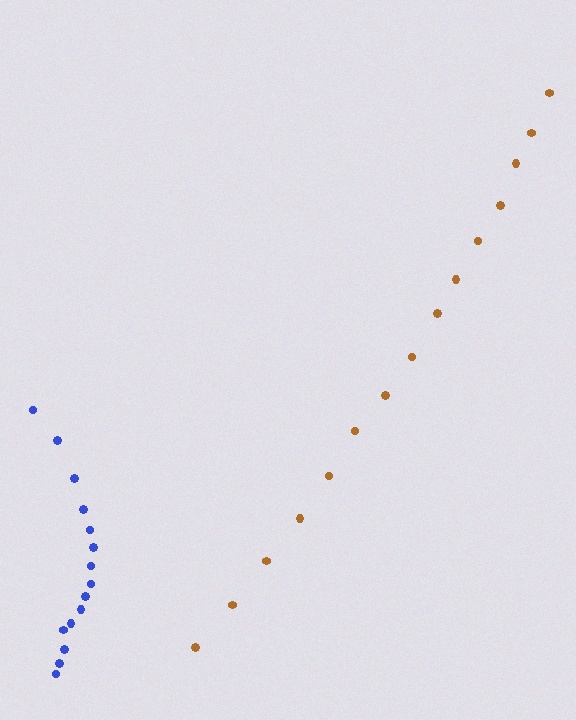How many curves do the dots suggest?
There are 2 distinct paths.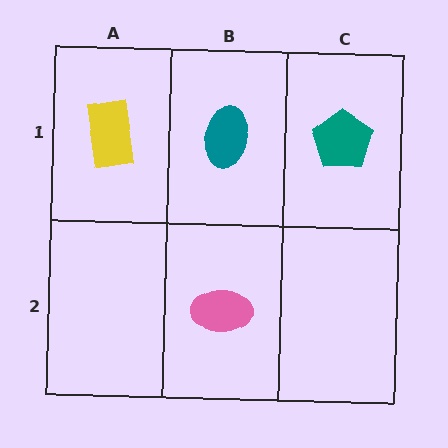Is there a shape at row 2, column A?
No, that cell is empty.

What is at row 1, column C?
A teal pentagon.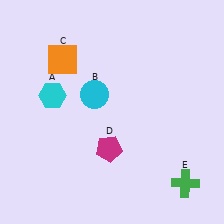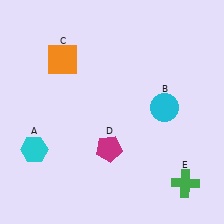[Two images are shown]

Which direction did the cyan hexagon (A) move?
The cyan hexagon (A) moved down.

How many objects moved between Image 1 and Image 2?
2 objects moved between the two images.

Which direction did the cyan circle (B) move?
The cyan circle (B) moved right.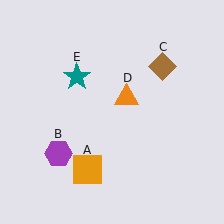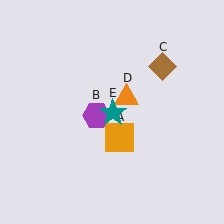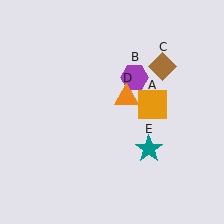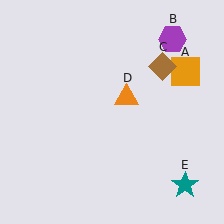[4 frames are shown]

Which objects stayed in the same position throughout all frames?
Brown diamond (object C) and orange triangle (object D) remained stationary.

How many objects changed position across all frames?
3 objects changed position: orange square (object A), purple hexagon (object B), teal star (object E).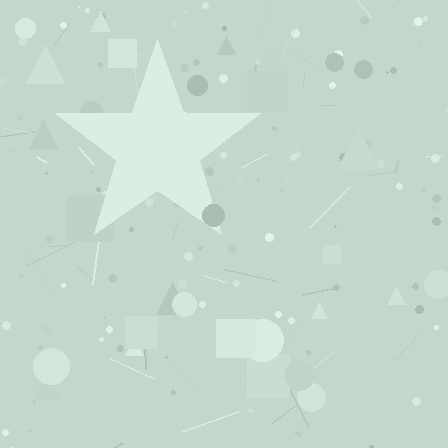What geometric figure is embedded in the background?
A star is embedded in the background.